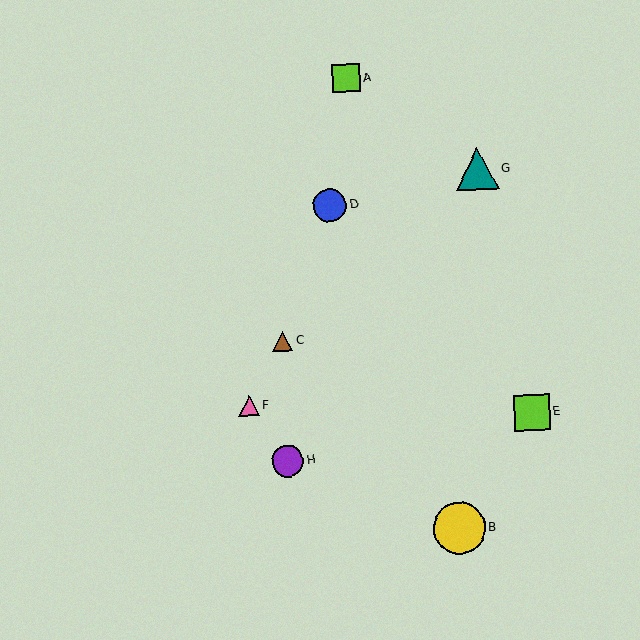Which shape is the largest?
The yellow circle (labeled B) is the largest.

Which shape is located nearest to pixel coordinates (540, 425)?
The lime square (labeled E) at (532, 413) is nearest to that location.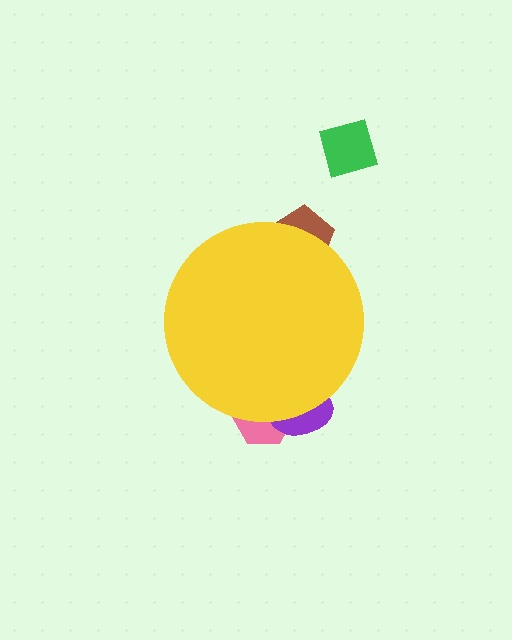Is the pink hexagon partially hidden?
Yes, the pink hexagon is partially hidden behind the yellow circle.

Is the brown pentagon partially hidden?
Yes, the brown pentagon is partially hidden behind the yellow circle.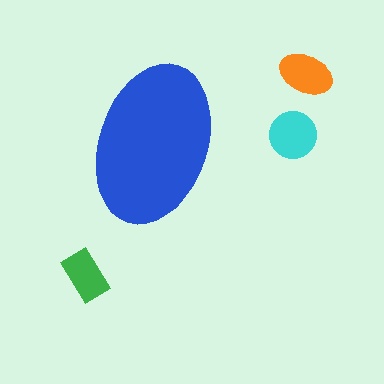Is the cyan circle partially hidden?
No, the cyan circle is fully visible.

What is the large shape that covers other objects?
A blue ellipse.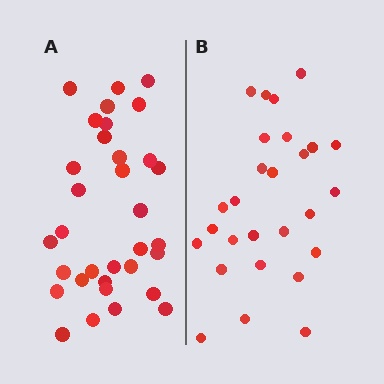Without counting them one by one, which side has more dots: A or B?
Region A (the left region) has more dots.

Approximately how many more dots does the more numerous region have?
Region A has about 6 more dots than region B.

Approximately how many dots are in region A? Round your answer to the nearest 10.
About 30 dots. (The exact count is 33, which rounds to 30.)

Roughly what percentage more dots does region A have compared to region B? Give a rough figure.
About 20% more.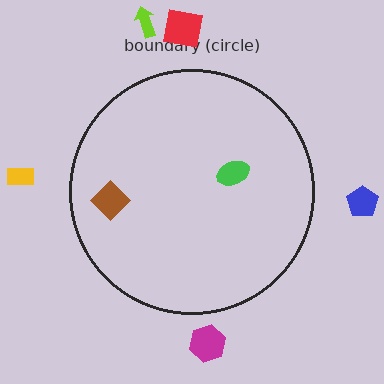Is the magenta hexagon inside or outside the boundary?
Outside.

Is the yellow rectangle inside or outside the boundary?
Outside.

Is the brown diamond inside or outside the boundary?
Inside.